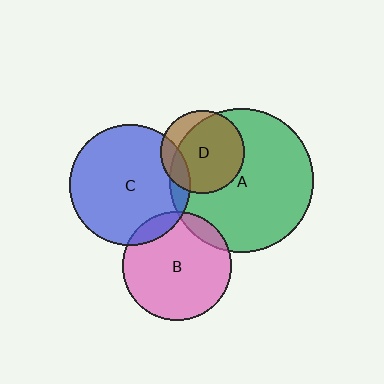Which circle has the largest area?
Circle A (green).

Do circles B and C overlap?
Yes.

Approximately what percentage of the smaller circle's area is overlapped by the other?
Approximately 10%.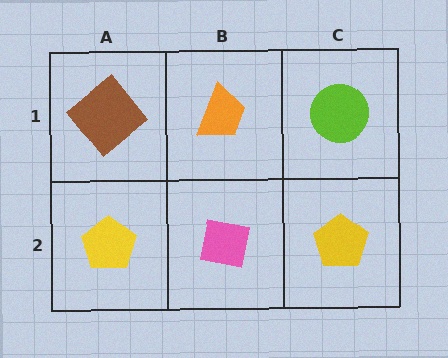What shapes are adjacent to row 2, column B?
An orange trapezoid (row 1, column B), a yellow pentagon (row 2, column A), a yellow pentagon (row 2, column C).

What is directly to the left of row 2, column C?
A pink square.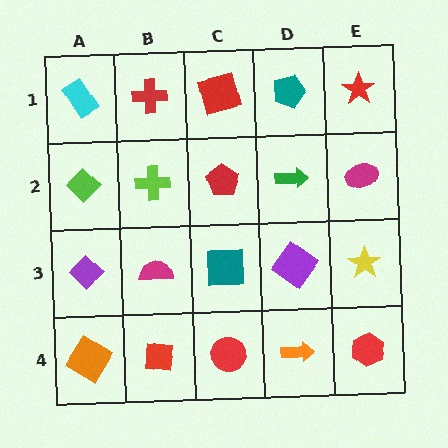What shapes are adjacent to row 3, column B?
A lime cross (row 2, column B), a red square (row 4, column B), a purple diamond (row 3, column A), a teal square (row 3, column C).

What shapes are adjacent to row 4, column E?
A yellow star (row 3, column E), an orange arrow (row 4, column D).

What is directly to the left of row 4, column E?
An orange arrow.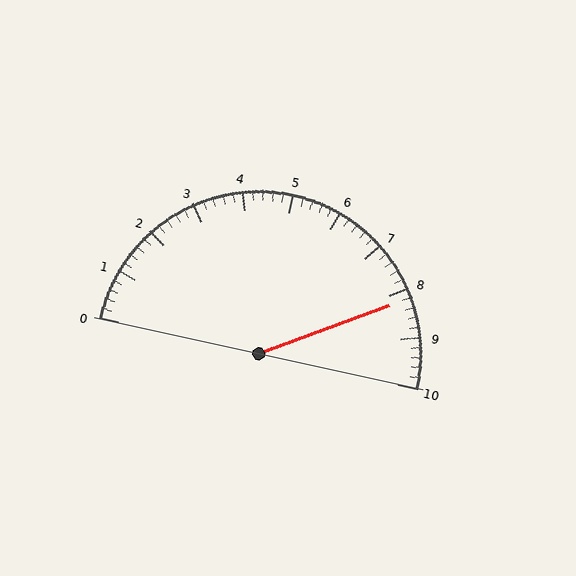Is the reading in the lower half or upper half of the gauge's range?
The reading is in the upper half of the range (0 to 10).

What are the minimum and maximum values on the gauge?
The gauge ranges from 0 to 10.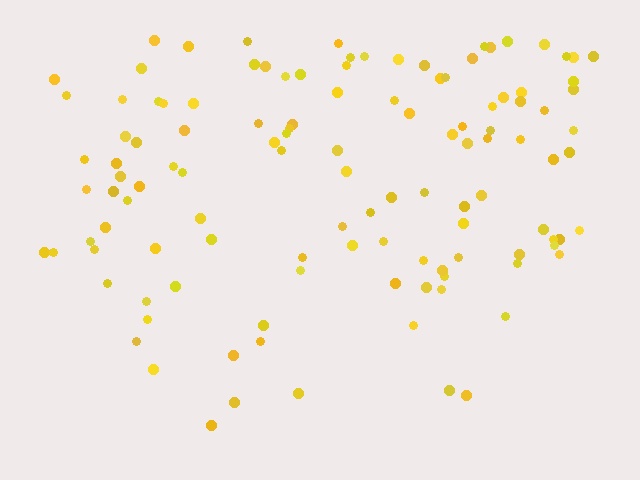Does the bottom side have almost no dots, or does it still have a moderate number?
Still a moderate number, just noticeably fewer than the top.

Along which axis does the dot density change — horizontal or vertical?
Vertical.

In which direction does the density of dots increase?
From bottom to top, with the top side densest.